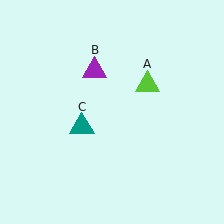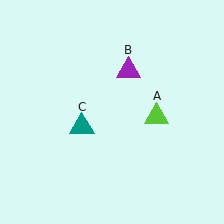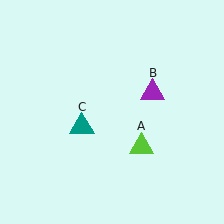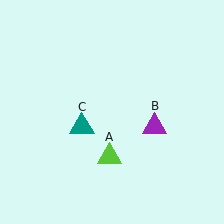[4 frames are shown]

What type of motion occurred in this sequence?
The lime triangle (object A), purple triangle (object B) rotated clockwise around the center of the scene.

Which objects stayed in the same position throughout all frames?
Teal triangle (object C) remained stationary.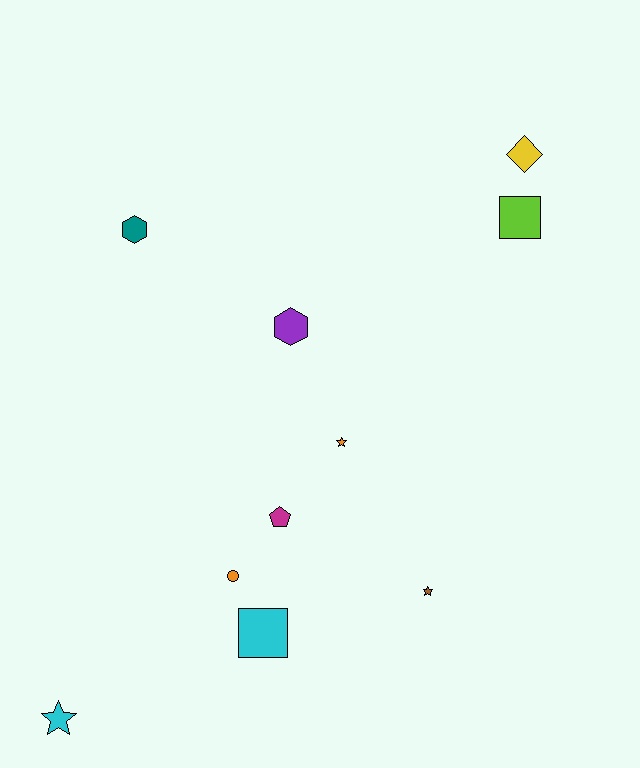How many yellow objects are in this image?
There is 1 yellow object.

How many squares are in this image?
There are 2 squares.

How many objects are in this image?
There are 10 objects.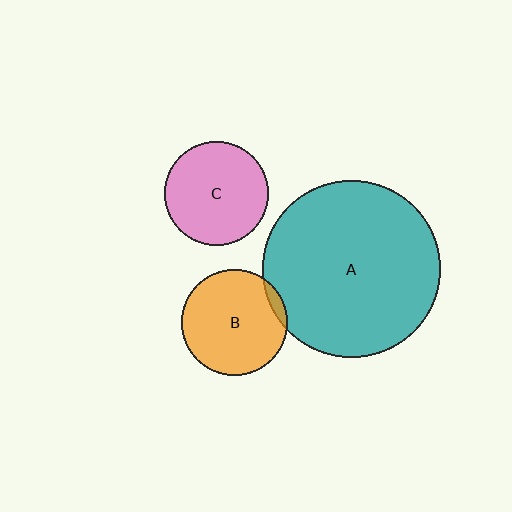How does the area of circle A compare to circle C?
Approximately 2.9 times.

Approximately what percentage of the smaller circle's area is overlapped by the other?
Approximately 5%.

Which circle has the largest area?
Circle A (teal).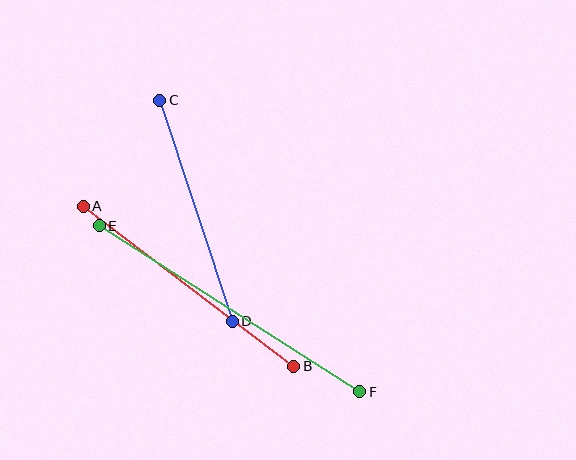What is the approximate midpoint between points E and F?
The midpoint is at approximately (229, 309) pixels.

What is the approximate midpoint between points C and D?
The midpoint is at approximately (196, 211) pixels.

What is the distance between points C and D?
The distance is approximately 232 pixels.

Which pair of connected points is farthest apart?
Points E and F are farthest apart.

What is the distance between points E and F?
The distance is approximately 309 pixels.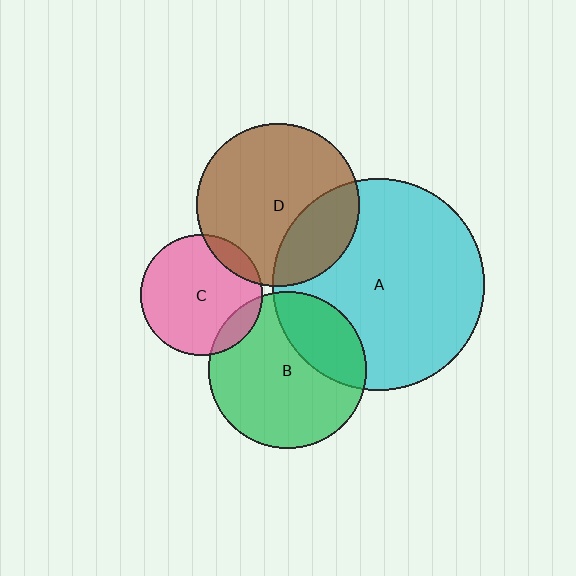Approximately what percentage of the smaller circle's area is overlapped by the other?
Approximately 25%.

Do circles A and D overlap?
Yes.